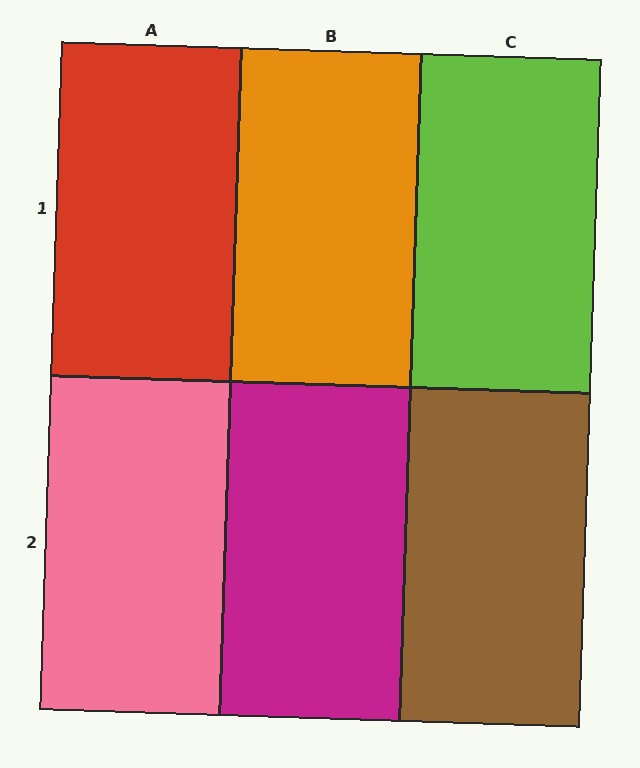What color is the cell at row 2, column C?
Brown.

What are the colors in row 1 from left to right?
Red, orange, lime.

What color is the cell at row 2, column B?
Magenta.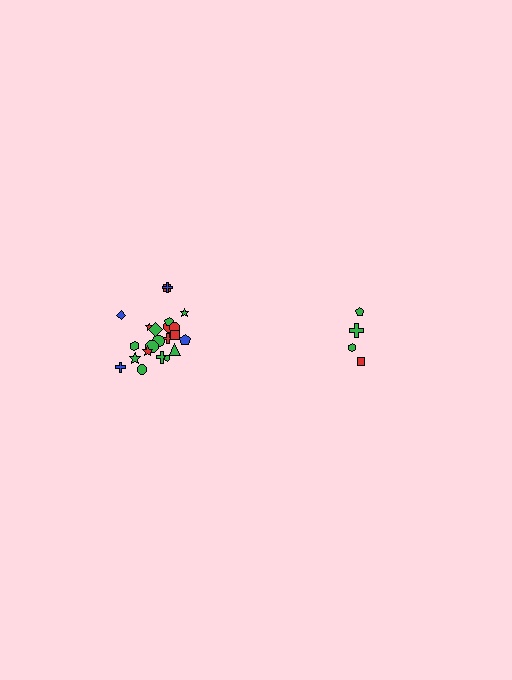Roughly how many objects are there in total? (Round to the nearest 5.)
Roughly 25 objects in total.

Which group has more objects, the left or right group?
The left group.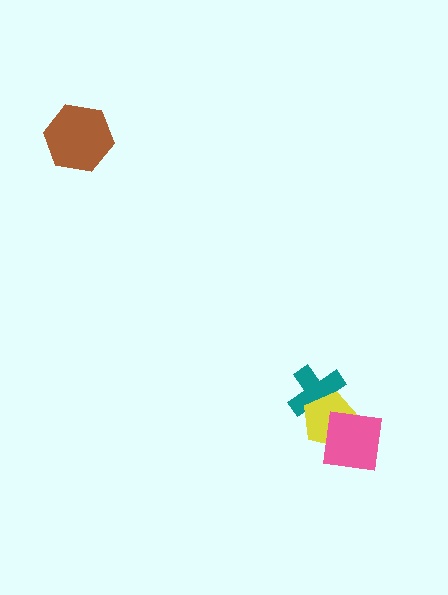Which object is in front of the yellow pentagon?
The pink square is in front of the yellow pentagon.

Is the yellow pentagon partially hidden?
Yes, it is partially covered by another shape.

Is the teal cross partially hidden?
Yes, it is partially covered by another shape.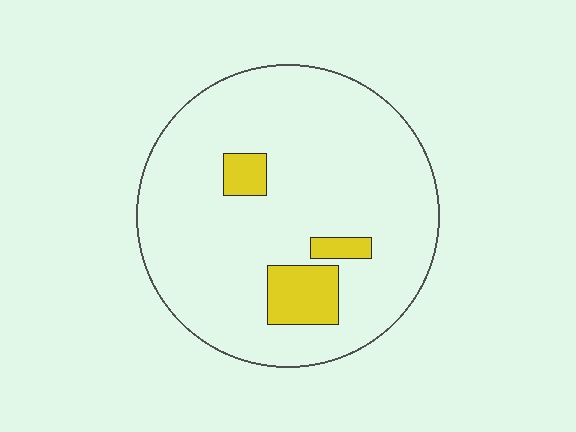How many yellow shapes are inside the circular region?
3.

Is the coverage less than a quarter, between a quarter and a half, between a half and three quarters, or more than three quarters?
Less than a quarter.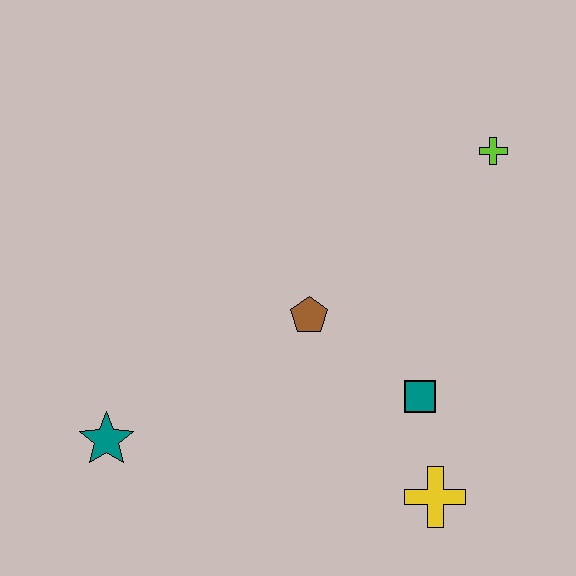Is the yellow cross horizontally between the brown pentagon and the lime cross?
Yes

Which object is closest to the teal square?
The yellow cross is closest to the teal square.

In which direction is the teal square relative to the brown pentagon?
The teal square is to the right of the brown pentagon.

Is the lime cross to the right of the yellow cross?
Yes